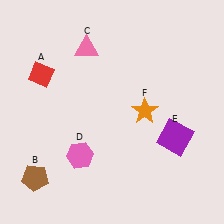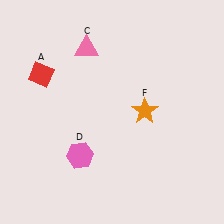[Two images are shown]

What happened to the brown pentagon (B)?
The brown pentagon (B) was removed in Image 2. It was in the bottom-left area of Image 1.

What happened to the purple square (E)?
The purple square (E) was removed in Image 2. It was in the bottom-right area of Image 1.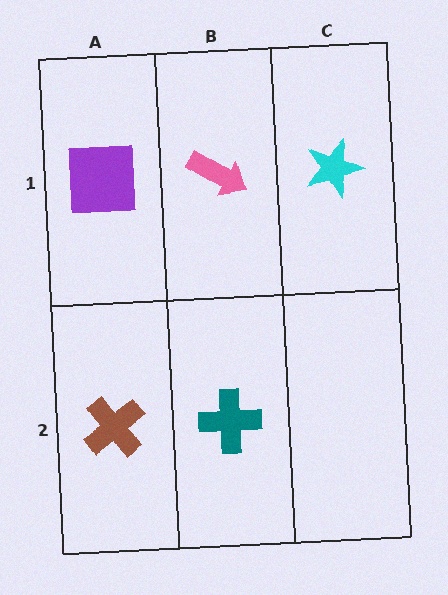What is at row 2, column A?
A brown cross.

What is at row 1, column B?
A pink arrow.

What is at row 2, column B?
A teal cross.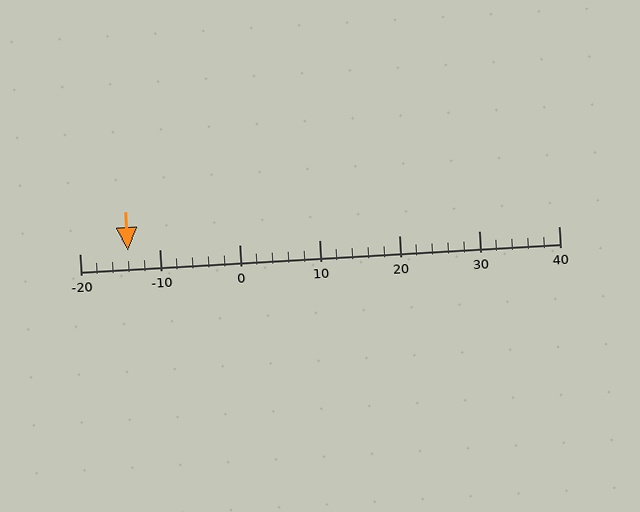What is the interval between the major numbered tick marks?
The major tick marks are spaced 10 units apart.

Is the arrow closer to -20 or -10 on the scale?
The arrow is closer to -10.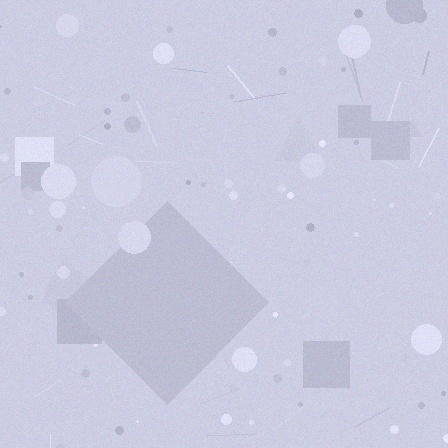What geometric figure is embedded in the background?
A diamond is embedded in the background.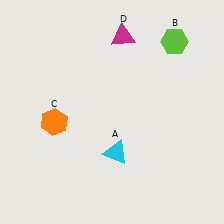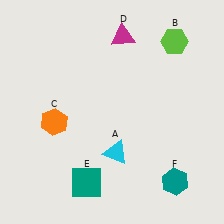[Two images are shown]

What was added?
A teal square (E), a teal hexagon (F) were added in Image 2.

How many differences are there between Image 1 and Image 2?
There are 2 differences between the two images.